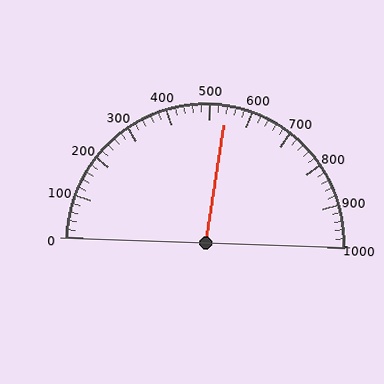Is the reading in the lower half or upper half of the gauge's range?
The reading is in the upper half of the range (0 to 1000).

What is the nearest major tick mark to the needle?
The nearest major tick mark is 500.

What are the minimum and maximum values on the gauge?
The gauge ranges from 0 to 1000.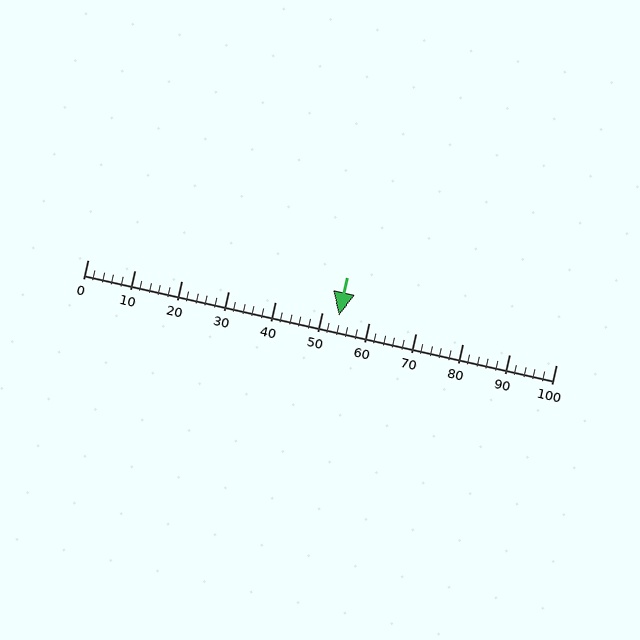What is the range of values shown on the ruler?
The ruler shows values from 0 to 100.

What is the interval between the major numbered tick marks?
The major tick marks are spaced 10 units apart.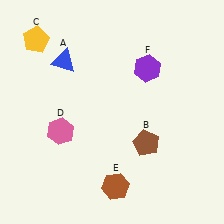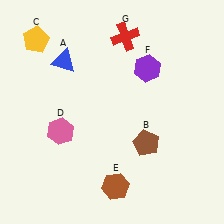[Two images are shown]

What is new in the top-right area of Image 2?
A red cross (G) was added in the top-right area of Image 2.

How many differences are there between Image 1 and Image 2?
There is 1 difference between the two images.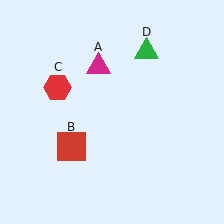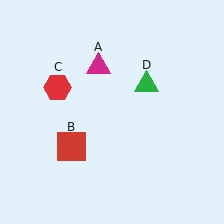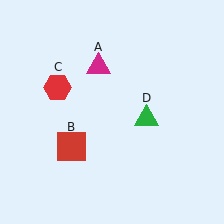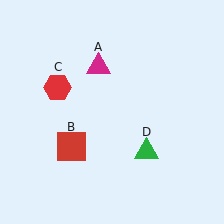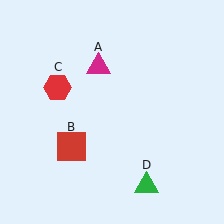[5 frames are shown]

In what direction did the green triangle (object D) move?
The green triangle (object D) moved down.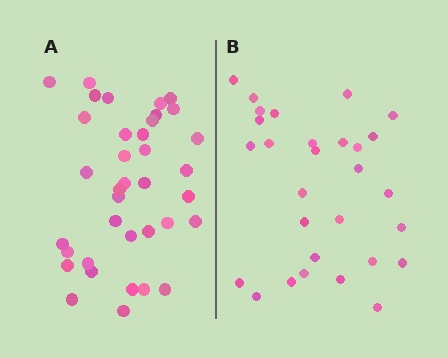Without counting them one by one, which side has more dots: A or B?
Region A (the left region) has more dots.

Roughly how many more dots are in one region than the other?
Region A has roughly 8 or so more dots than region B.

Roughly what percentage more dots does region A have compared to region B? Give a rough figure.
About 30% more.